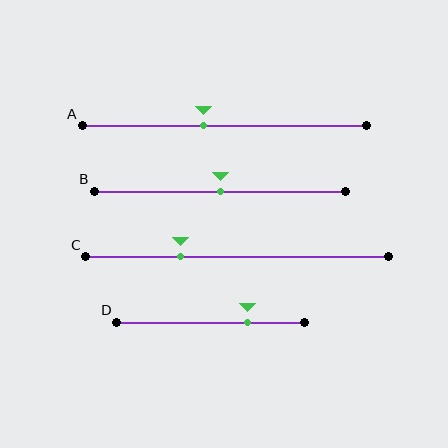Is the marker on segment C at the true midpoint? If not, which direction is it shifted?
No, the marker on segment C is shifted to the left by about 19% of the segment length.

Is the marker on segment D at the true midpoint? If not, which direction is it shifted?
No, the marker on segment D is shifted to the right by about 20% of the segment length.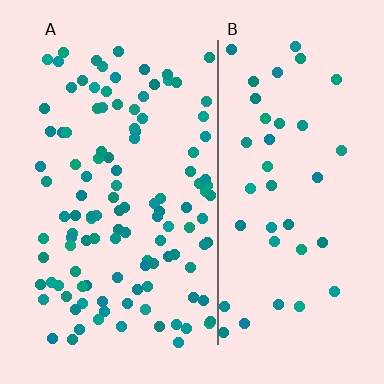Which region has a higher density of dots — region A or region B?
A (the left).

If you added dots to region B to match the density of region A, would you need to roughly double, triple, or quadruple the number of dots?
Approximately triple.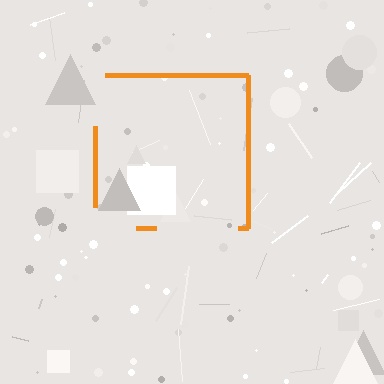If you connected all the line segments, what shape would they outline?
They would outline a square.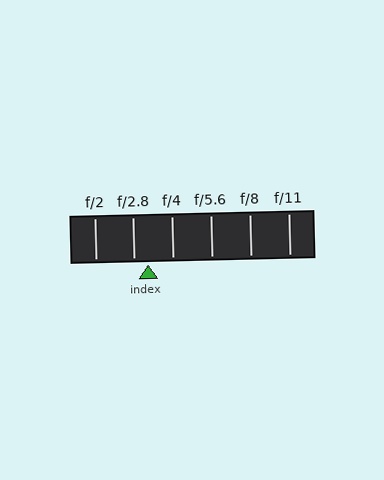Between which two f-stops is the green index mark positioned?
The index mark is between f/2.8 and f/4.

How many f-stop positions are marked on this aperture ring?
There are 6 f-stop positions marked.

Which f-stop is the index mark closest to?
The index mark is closest to f/2.8.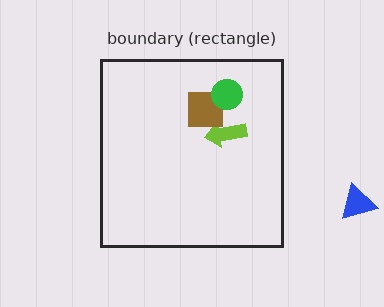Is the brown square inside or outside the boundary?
Inside.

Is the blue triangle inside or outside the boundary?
Outside.